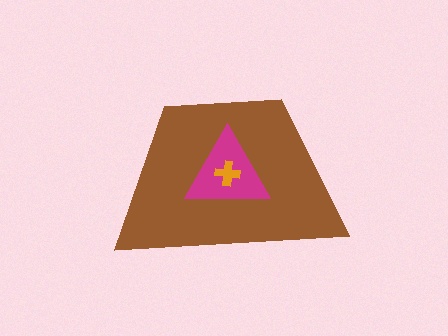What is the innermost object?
The orange cross.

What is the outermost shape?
The brown trapezoid.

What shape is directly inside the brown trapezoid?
The magenta triangle.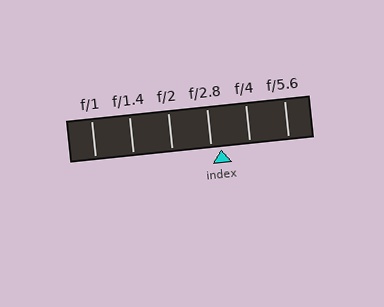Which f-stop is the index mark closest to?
The index mark is closest to f/2.8.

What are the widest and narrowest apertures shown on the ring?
The widest aperture shown is f/1 and the narrowest is f/5.6.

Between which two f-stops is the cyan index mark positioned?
The index mark is between f/2.8 and f/4.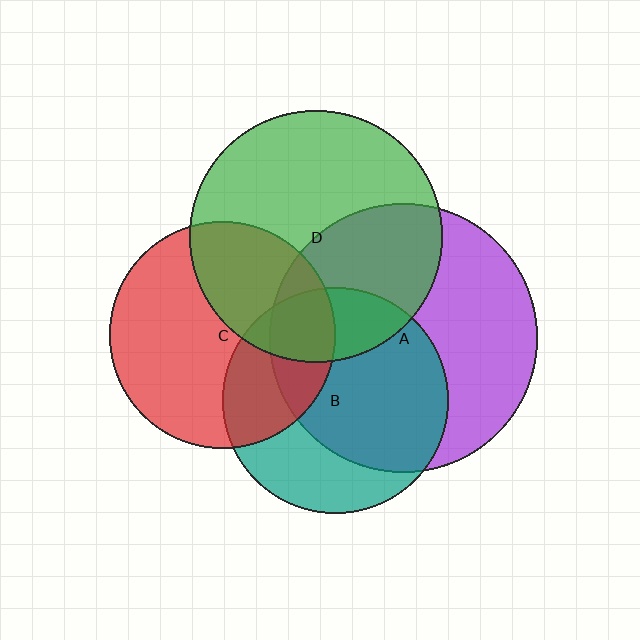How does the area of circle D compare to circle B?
Approximately 1.2 times.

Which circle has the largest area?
Circle A (purple).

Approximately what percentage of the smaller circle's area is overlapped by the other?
Approximately 20%.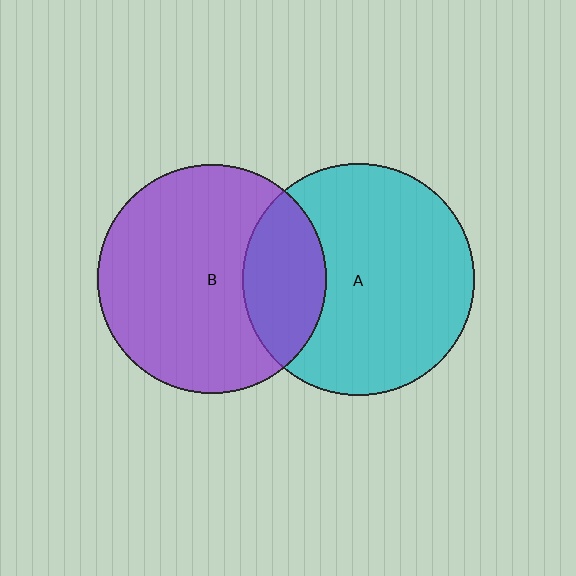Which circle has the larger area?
Circle A (cyan).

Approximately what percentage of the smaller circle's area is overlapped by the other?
Approximately 25%.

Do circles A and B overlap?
Yes.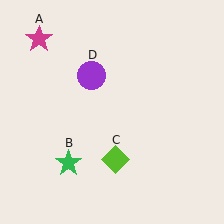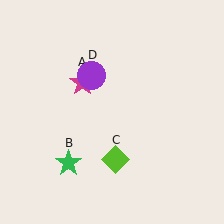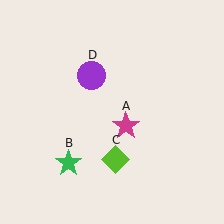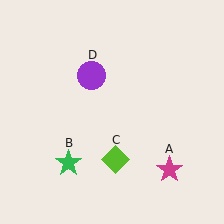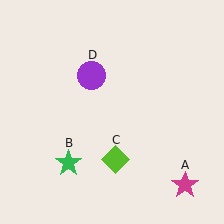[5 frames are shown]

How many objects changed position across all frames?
1 object changed position: magenta star (object A).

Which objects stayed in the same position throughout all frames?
Green star (object B) and lime diamond (object C) and purple circle (object D) remained stationary.